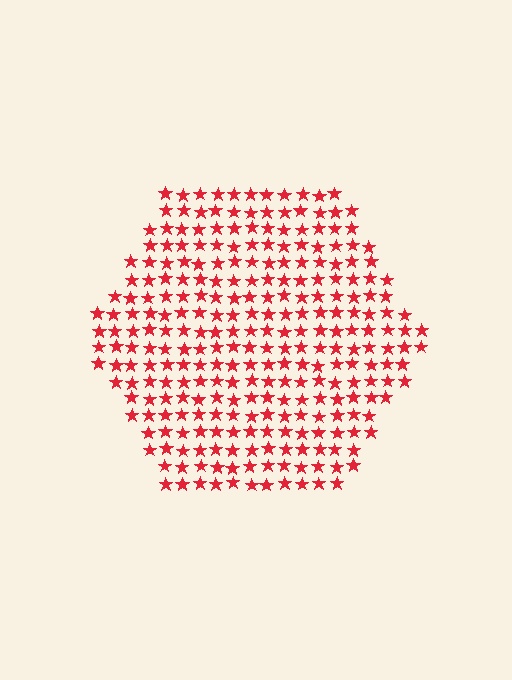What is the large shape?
The large shape is a hexagon.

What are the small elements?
The small elements are stars.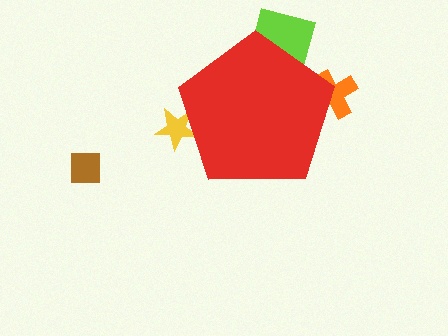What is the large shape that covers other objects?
A red pentagon.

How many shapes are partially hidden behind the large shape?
3 shapes are partially hidden.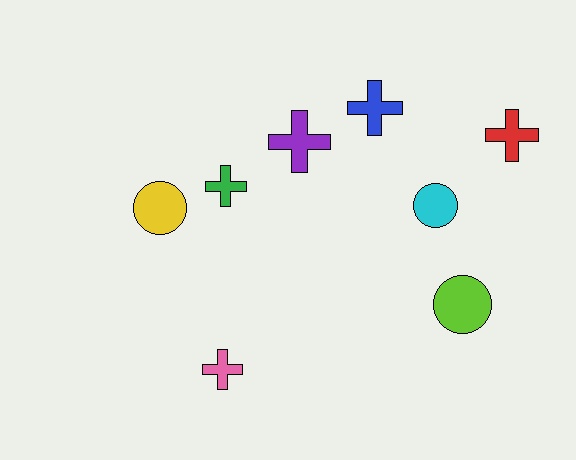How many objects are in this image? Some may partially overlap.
There are 8 objects.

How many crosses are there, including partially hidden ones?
There are 5 crosses.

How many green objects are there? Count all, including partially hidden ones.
There is 1 green object.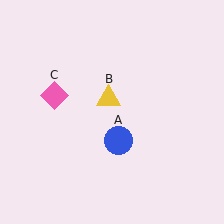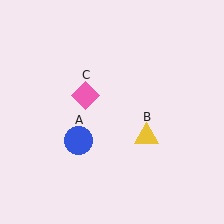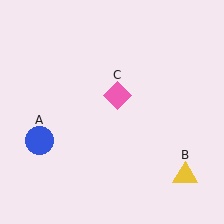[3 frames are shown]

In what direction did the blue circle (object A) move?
The blue circle (object A) moved left.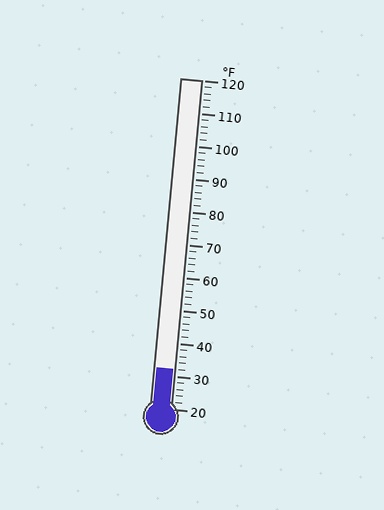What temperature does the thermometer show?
The thermometer shows approximately 32°F.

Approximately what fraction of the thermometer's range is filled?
The thermometer is filled to approximately 10% of its range.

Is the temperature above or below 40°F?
The temperature is below 40°F.